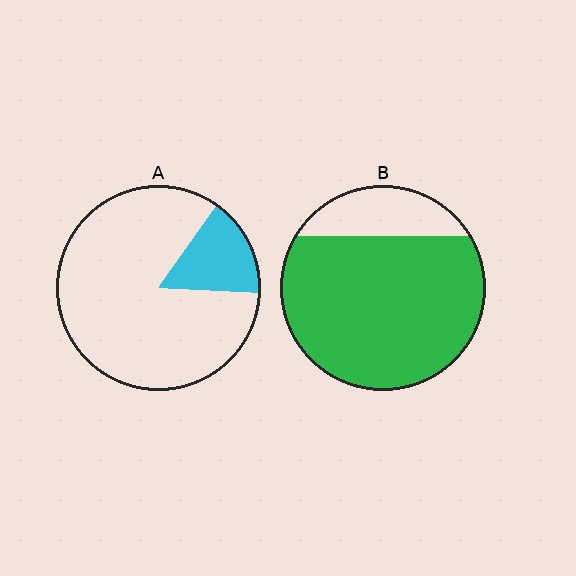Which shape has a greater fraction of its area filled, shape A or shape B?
Shape B.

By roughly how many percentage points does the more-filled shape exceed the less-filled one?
By roughly 65 percentage points (B over A).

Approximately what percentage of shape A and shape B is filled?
A is approximately 15% and B is approximately 80%.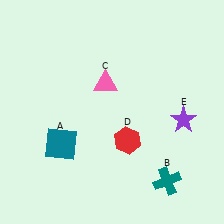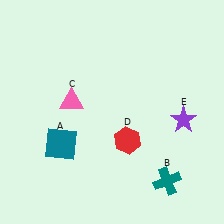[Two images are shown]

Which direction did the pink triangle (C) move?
The pink triangle (C) moved left.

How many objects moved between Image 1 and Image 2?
1 object moved between the two images.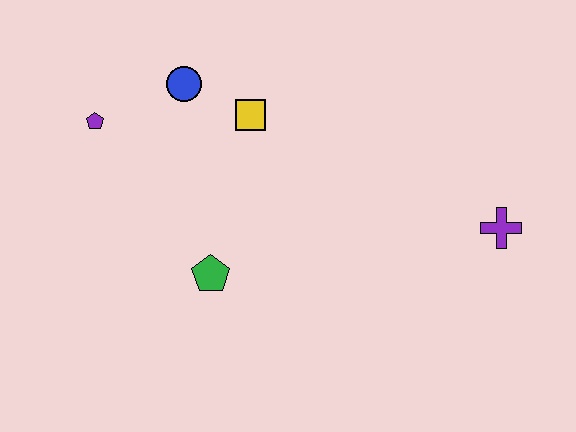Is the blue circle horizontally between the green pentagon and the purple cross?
No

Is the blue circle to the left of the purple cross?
Yes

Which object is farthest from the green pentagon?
The purple cross is farthest from the green pentagon.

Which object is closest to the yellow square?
The blue circle is closest to the yellow square.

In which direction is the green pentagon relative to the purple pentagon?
The green pentagon is below the purple pentagon.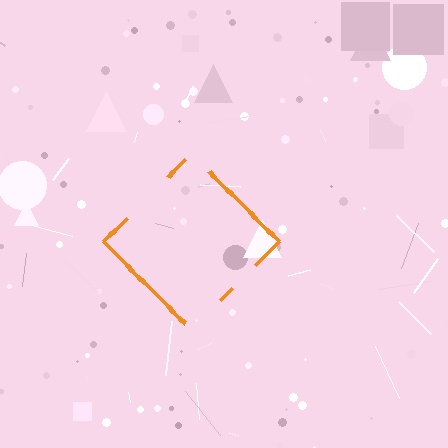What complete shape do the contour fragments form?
The contour fragments form a diamond.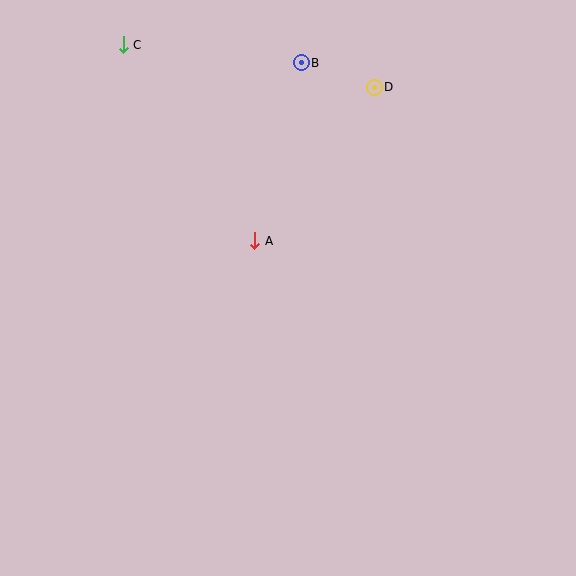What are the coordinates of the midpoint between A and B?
The midpoint between A and B is at (278, 152).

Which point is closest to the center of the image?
Point A at (255, 241) is closest to the center.